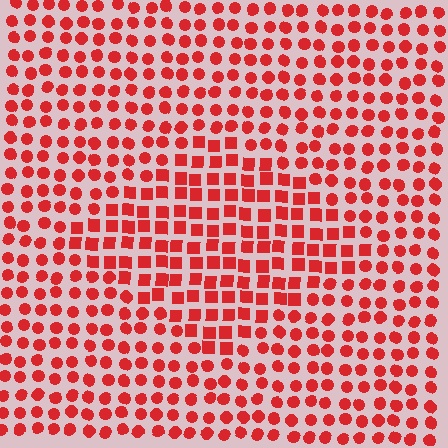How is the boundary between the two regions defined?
The boundary is defined by a change in element shape: squares inside vs. circles outside. All elements share the same color and spacing.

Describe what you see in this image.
The image is filled with small red elements arranged in a uniform grid. A diamond-shaped region contains squares, while the surrounding area contains circles. The boundary is defined purely by the change in element shape.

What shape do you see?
I see a diamond.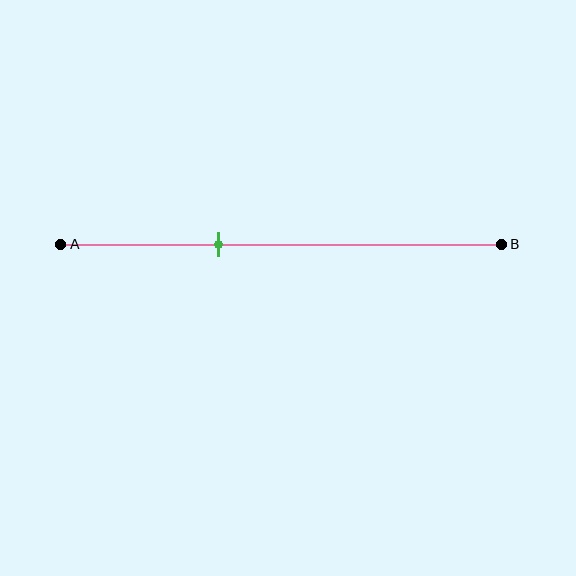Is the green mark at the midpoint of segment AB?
No, the mark is at about 35% from A, not at the 50% midpoint.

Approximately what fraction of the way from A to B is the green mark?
The green mark is approximately 35% of the way from A to B.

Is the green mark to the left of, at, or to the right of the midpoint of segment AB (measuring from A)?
The green mark is to the left of the midpoint of segment AB.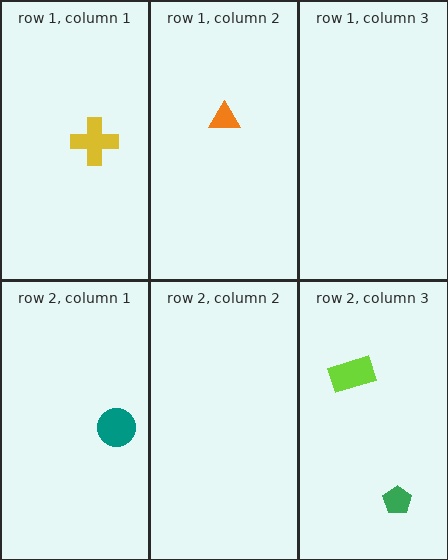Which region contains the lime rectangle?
The row 2, column 3 region.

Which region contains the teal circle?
The row 2, column 1 region.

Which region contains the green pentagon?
The row 2, column 3 region.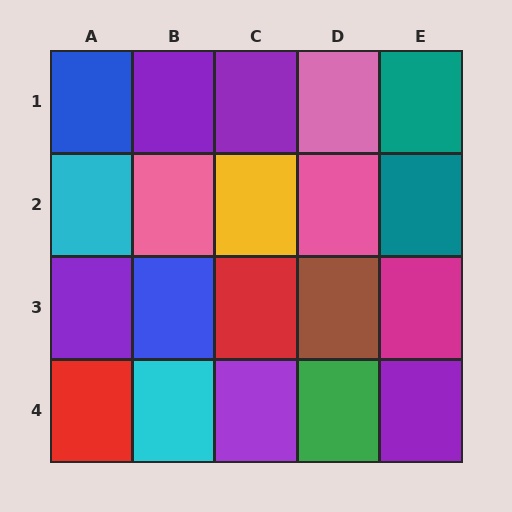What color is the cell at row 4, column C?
Purple.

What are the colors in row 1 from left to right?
Blue, purple, purple, pink, teal.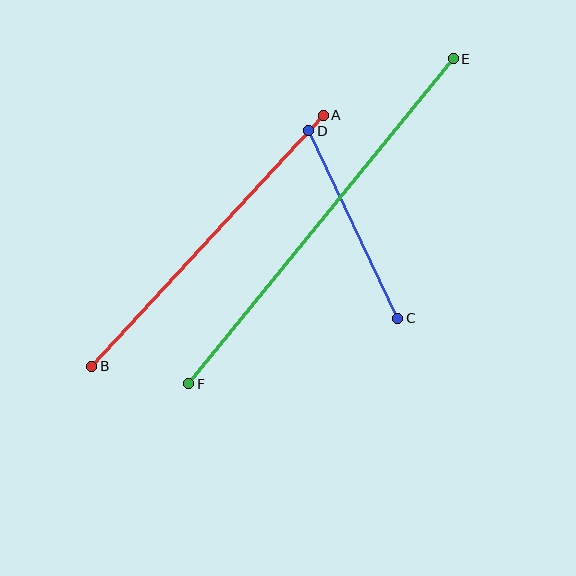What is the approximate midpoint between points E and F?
The midpoint is at approximately (321, 221) pixels.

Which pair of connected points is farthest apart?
Points E and F are farthest apart.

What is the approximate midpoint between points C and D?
The midpoint is at approximately (353, 224) pixels.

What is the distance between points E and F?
The distance is approximately 419 pixels.